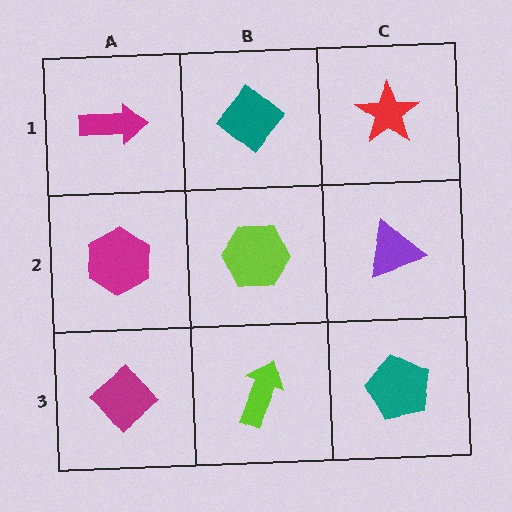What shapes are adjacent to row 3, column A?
A magenta hexagon (row 2, column A), a lime arrow (row 3, column B).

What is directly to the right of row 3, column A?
A lime arrow.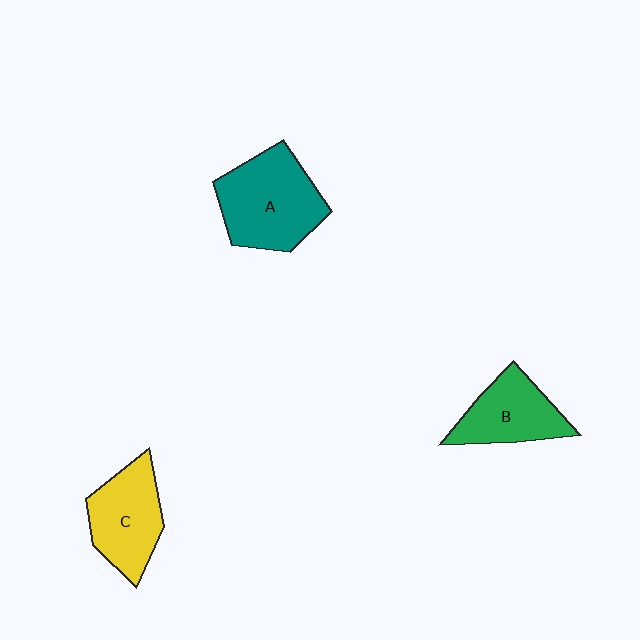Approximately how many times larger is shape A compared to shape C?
Approximately 1.3 times.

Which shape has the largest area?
Shape A (teal).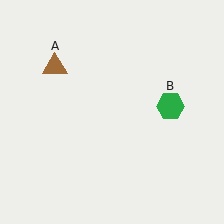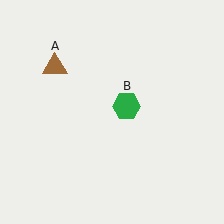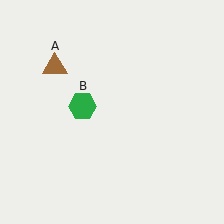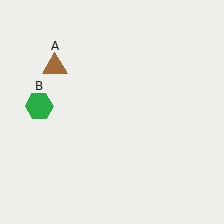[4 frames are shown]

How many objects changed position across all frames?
1 object changed position: green hexagon (object B).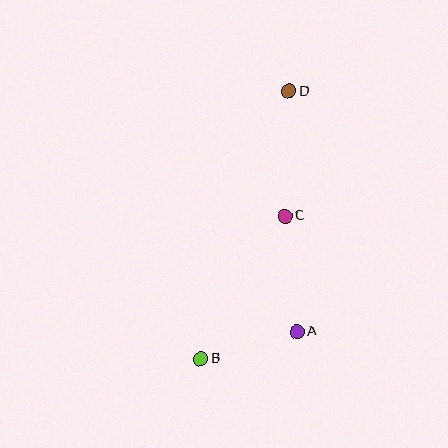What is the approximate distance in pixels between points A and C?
The distance between A and C is approximately 116 pixels.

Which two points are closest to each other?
Points A and B are closest to each other.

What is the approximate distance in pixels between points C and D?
The distance between C and D is approximately 125 pixels.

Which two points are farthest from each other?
Points B and D are farthest from each other.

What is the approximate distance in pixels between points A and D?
The distance between A and D is approximately 241 pixels.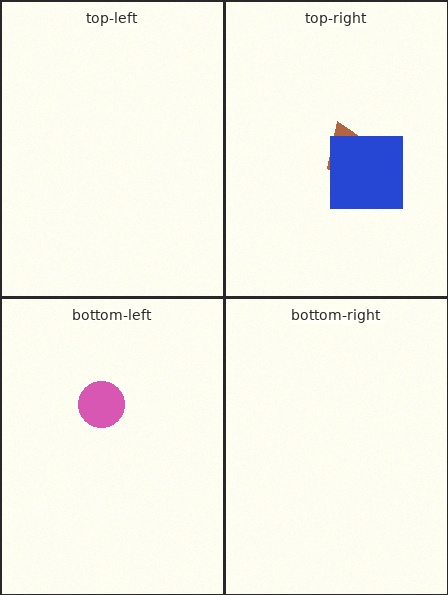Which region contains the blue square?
The top-right region.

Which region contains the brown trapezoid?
The top-right region.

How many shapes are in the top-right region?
2.